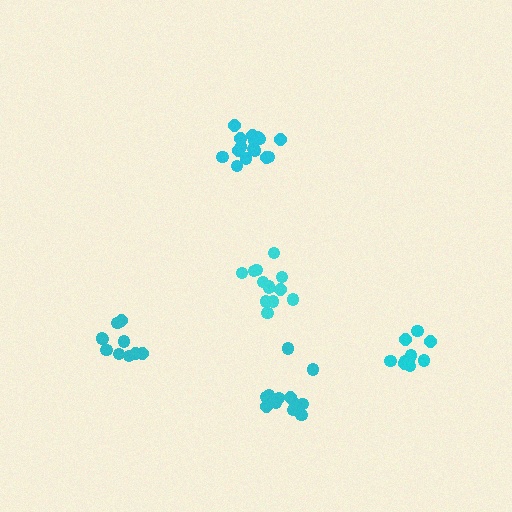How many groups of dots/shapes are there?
There are 5 groups.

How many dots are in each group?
Group 1: 16 dots, Group 2: 10 dots, Group 3: 10 dots, Group 4: 12 dots, Group 5: 13 dots (61 total).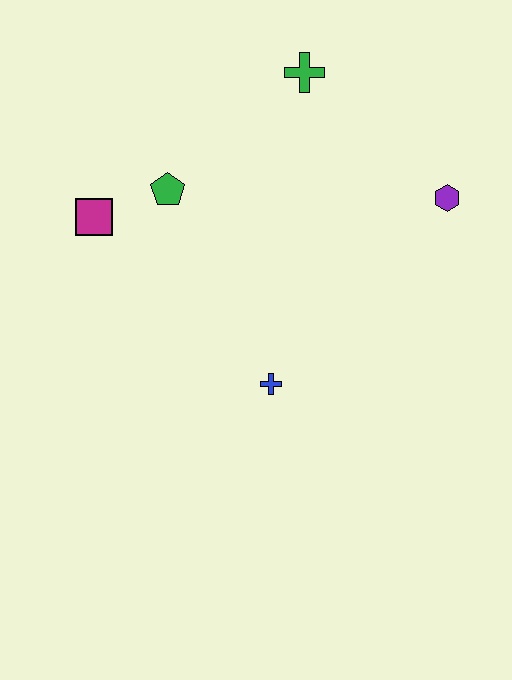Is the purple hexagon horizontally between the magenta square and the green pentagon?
No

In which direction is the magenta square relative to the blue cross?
The magenta square is to the left of the blue cross.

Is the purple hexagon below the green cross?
Yes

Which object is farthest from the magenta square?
The purple hexagon is farthest from the magenta square.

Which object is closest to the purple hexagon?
The green cross is closest to the purple hexagon.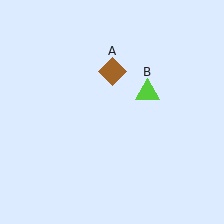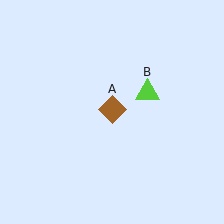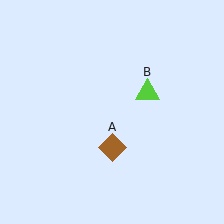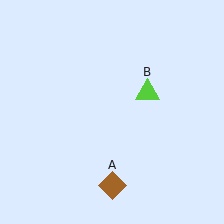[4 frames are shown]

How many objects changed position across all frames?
1 object changed position: brown diamond (object A).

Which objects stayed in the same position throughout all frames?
Lime triangle (object B) remained stationary.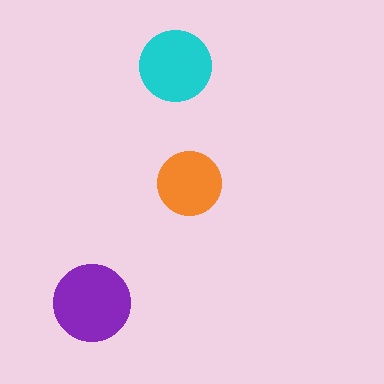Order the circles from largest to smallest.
the purple one, the cyan one, the orange one.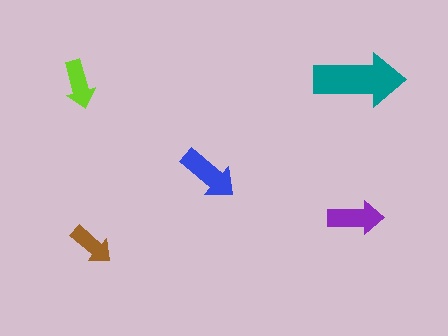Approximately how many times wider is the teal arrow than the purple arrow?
About 1.5 times wider.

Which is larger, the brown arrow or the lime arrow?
The lime one.